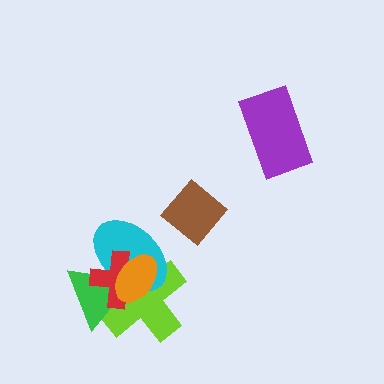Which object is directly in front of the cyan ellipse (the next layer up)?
The red cross is directly in front of the cyan ellipse.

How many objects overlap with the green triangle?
4 objects overlap with the green triangle.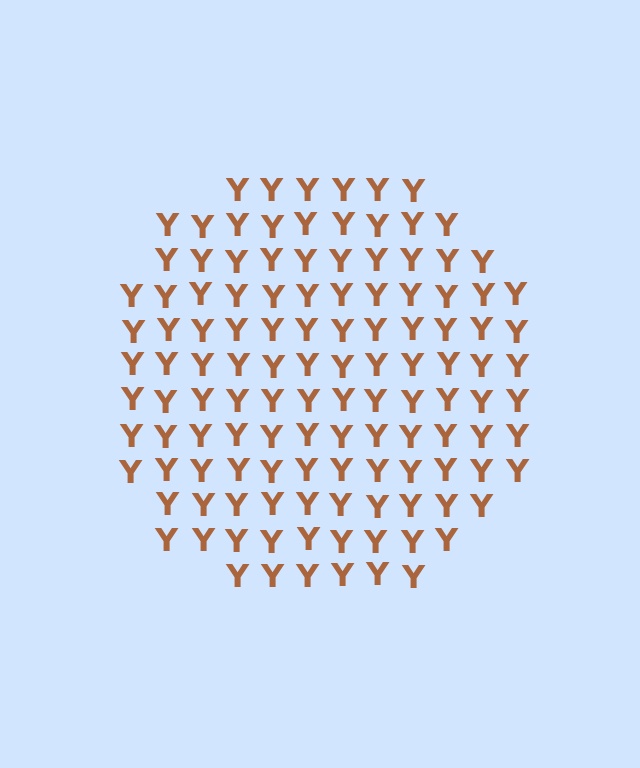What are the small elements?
The small elements are letter Y's.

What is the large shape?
The large shape is a circle.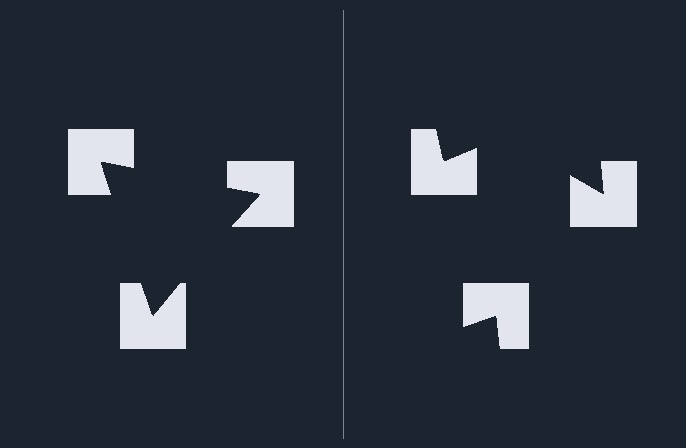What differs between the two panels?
The notched squares are positioned identically on both sides; only the wedge orientations differ. On the left they align to a triangle; on the right they are misaligned.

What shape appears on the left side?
An illusory triangle.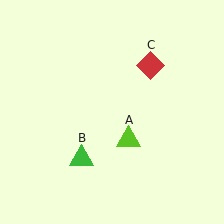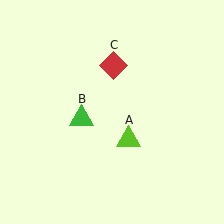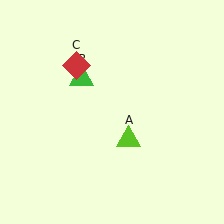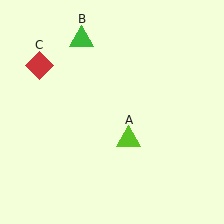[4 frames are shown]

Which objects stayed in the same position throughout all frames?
Lime triangle (object A) remained stationary.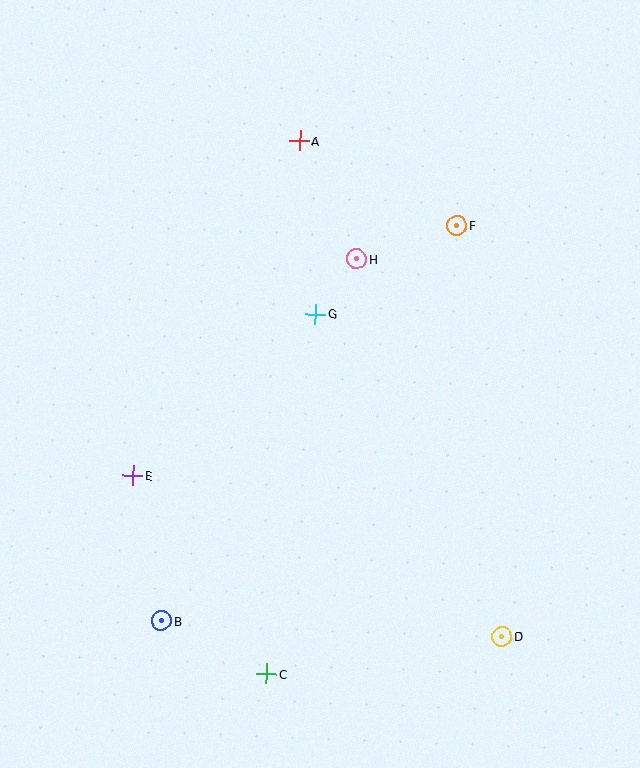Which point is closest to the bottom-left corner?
Point B is closest to the bottom-left corner.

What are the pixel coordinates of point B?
Point B is at (162, 621).